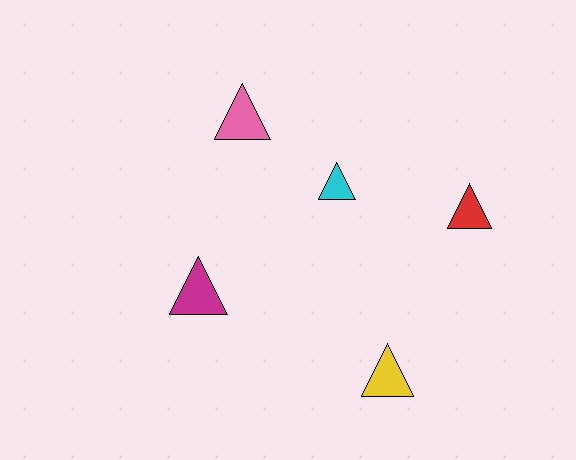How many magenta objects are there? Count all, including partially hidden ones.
There is 1 magenta object.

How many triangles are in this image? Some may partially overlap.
There are 5 triangles.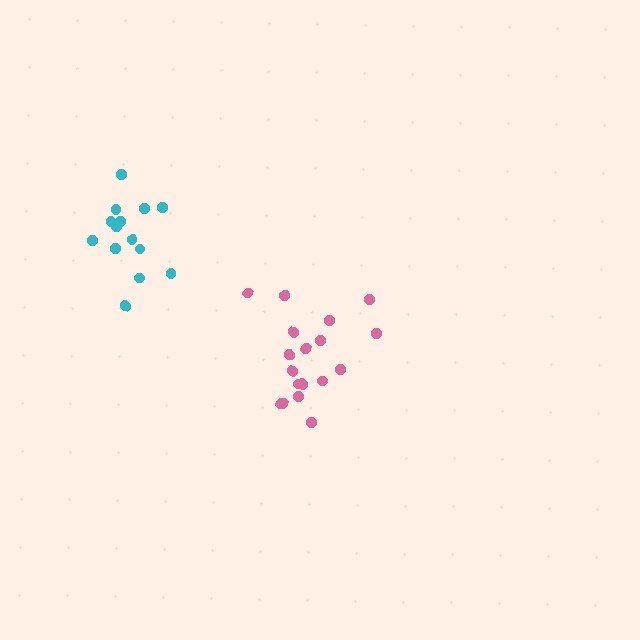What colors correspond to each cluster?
The clusters are colored: cyan, pink.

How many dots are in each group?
Group 1: 14 dots, Group 2: 19 dots (33 total).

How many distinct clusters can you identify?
There are 2 distinct clusters.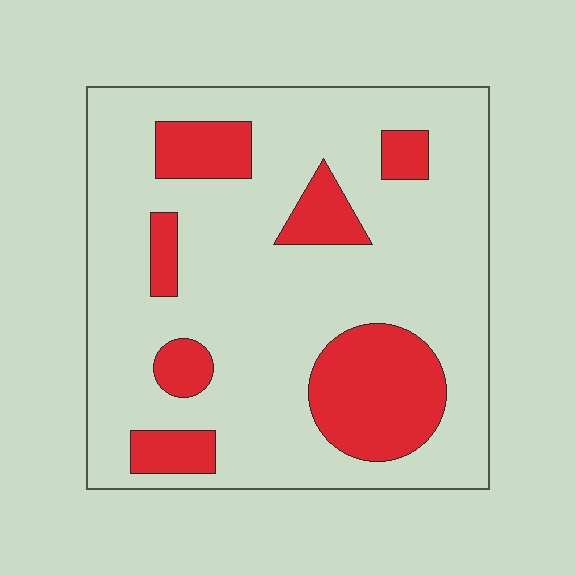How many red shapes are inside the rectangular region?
7.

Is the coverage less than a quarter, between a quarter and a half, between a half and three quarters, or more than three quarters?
Less than a quarter.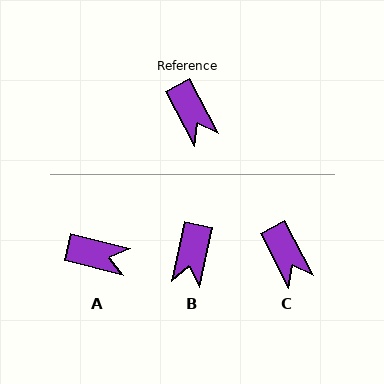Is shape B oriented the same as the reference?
No, it is off by about 40 degrees.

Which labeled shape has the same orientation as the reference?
C.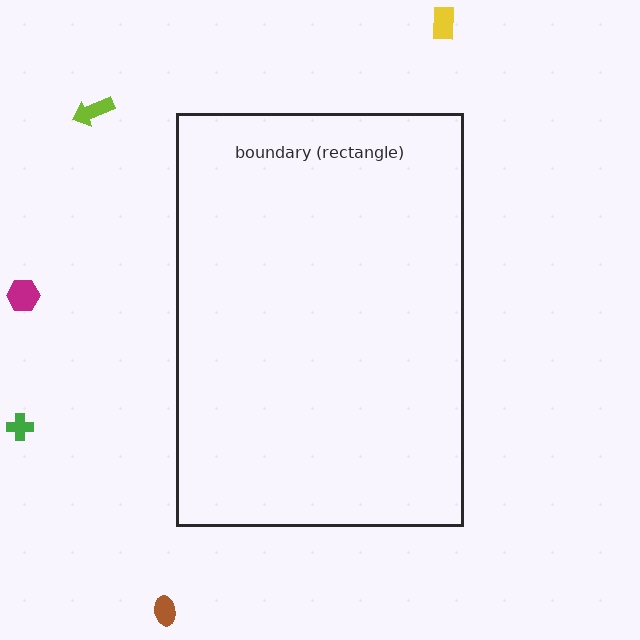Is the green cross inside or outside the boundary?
Outside.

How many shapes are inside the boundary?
0 inside, 5 outside.